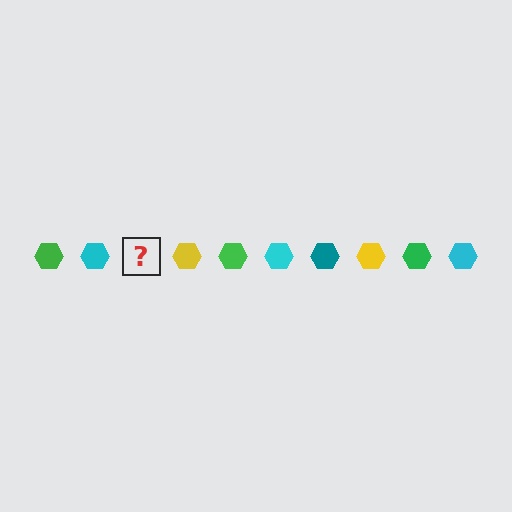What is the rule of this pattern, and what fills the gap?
The rule is that the pattern cycles through green, cyan, teal, yellow hexagons. The gap should be filled with a teal hexagon.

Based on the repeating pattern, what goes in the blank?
The blank should be a teal hexagon.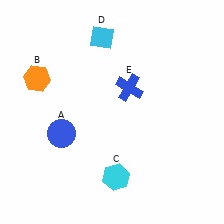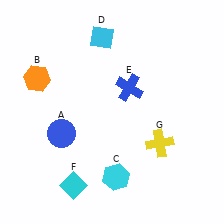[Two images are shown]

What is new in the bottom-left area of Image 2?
A cyan diamond (F) was added in the bottom-left area of Image 2.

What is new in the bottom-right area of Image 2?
A yellow cross (G) was added in the bottom-right area of Image 2.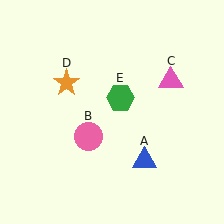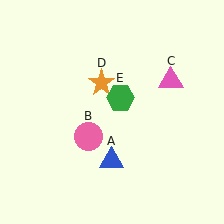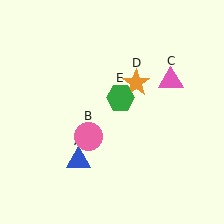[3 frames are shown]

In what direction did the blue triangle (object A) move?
The blue triangle (object A) moved left.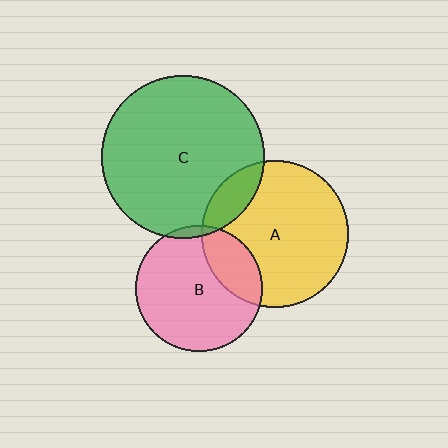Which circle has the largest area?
Circle C (green).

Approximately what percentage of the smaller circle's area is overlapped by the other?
Approximately 5%.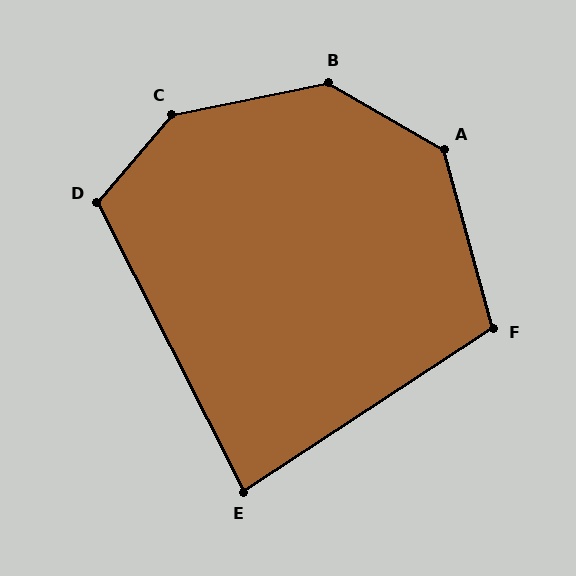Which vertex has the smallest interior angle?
E, at approximately 84 degrees.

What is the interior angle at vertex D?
Approximately 113 degrees (obtuse).